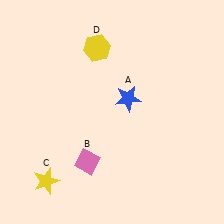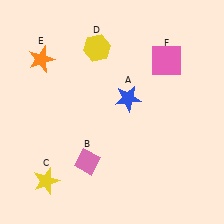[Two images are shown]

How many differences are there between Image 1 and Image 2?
There are 2 differences between the two images.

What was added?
An orange star (E), a pink square (F) were added in Image 2.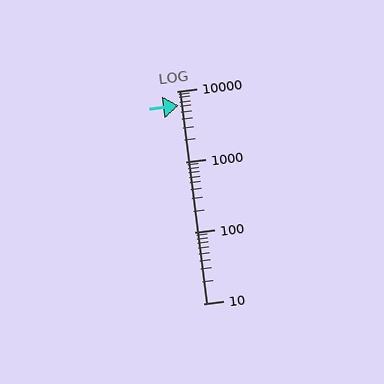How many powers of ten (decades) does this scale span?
The scale spans 3 decades, from 10 to 10000.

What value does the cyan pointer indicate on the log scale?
The pointer indicates approximately 6300.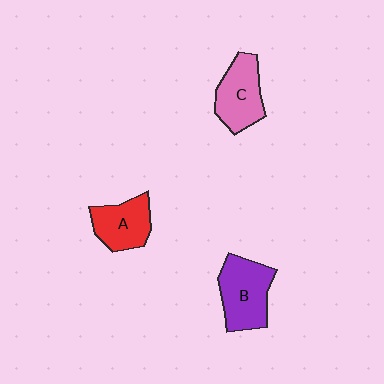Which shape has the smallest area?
Shape A (red).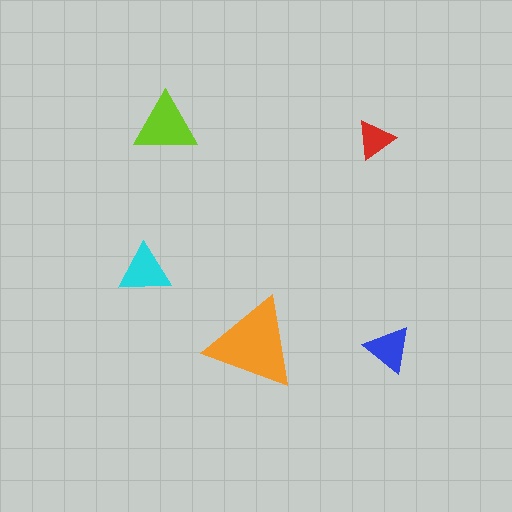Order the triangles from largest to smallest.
the orange one, the lime one, the cyan one, the blue one, the red one.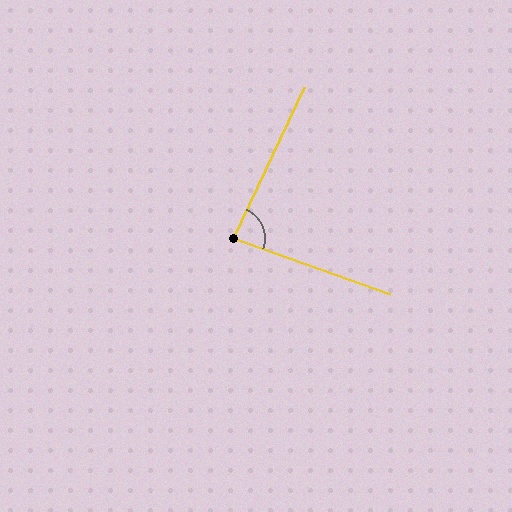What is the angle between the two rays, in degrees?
Approximately 84 degrees.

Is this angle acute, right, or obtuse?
It is acute.